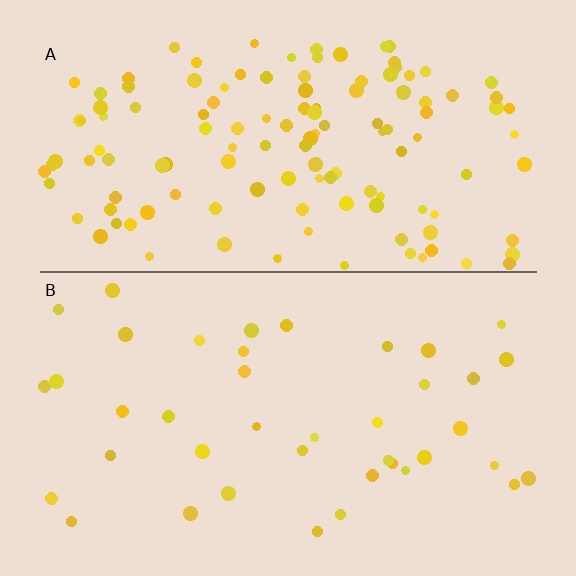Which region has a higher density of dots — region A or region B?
A (the top).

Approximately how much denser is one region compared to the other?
Approximately 3.2× — region A over region B.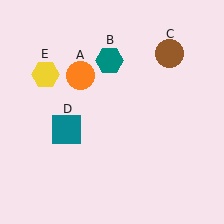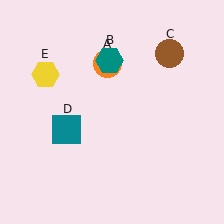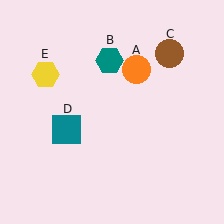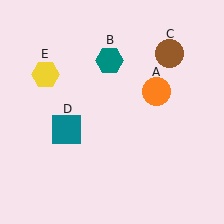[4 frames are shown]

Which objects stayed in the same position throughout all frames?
Teal hexagon (object B) and brown circle (object C) and teal square (object D) and yellow hexagon (object E) remained stationary.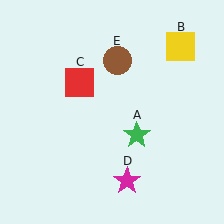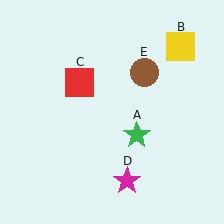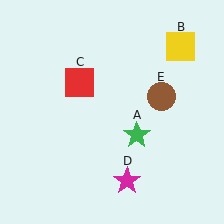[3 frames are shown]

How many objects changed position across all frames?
1 object changed position: brown circle (object E).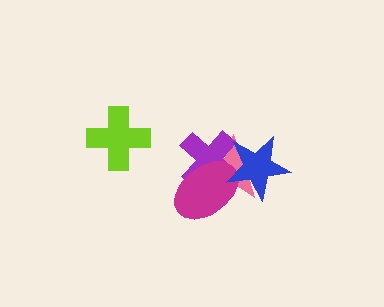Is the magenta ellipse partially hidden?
Yes, it is partially covered by another shape.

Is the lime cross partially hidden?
No, no other shape covers it.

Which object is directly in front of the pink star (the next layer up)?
The purple cross is directly in front of the pink star.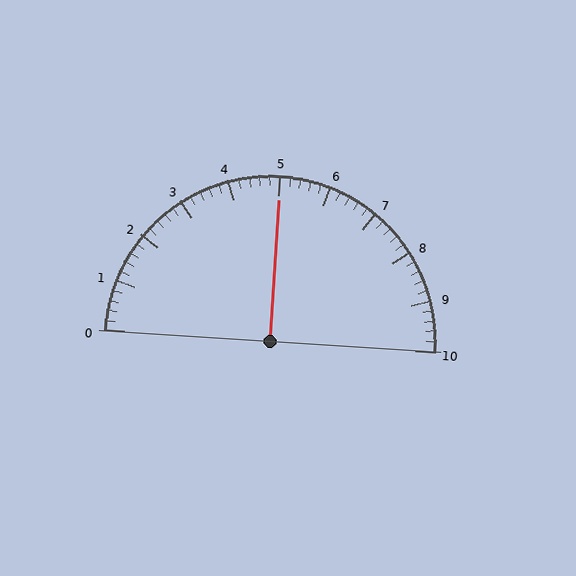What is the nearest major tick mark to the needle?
The nearest major tick mark is 5.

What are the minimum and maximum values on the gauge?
The gauge ranges from 0 to 10.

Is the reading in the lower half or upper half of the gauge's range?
The reading is in the upper half of the range (0 to 10).